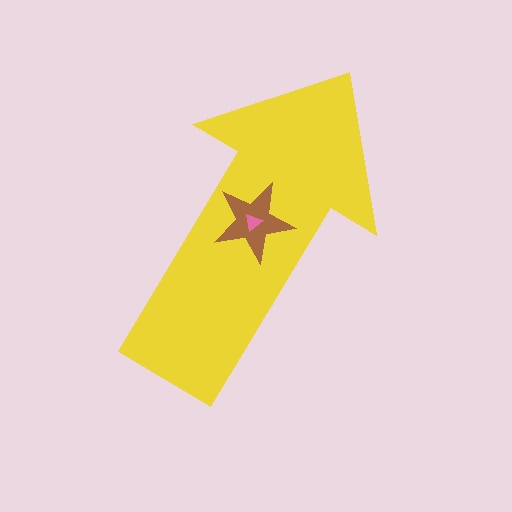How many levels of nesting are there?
3.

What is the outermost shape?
The yellow arrow.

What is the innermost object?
The pink triangle.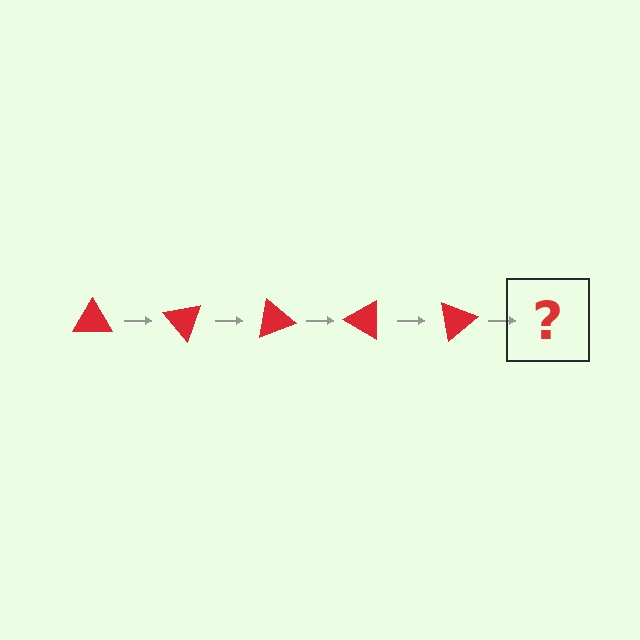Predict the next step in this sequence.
The next step is a red triangle rotated 250 degrees.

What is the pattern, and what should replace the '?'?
The pattern is that the triangle rotates 50 degrees each step. The '?' should be a red triangle rotated 250 degrees.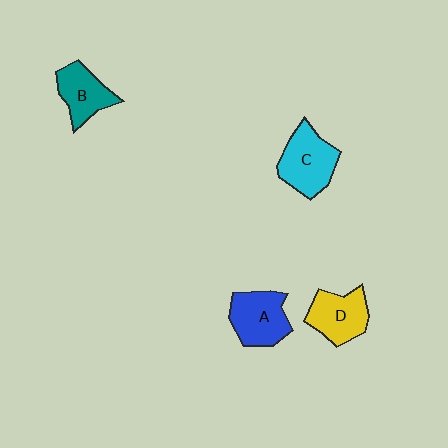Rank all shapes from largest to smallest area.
From largest to smallest: C (cyan), A (blue), D (yellow), B (teal).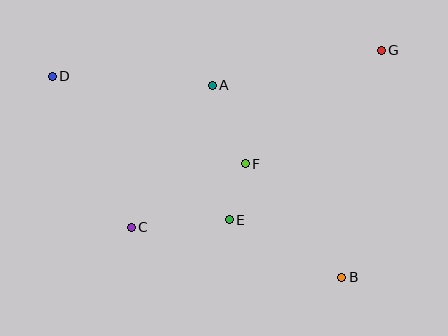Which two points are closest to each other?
Points E and F are closest to each other.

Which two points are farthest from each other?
Points B and D are farthest from each other.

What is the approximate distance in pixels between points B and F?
The distance between B and F is approximately 149 pixels.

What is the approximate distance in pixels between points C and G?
The distance between C and G is approximately 306 pixels.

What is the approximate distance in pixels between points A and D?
The distance between A and D is approximately 161 pixels.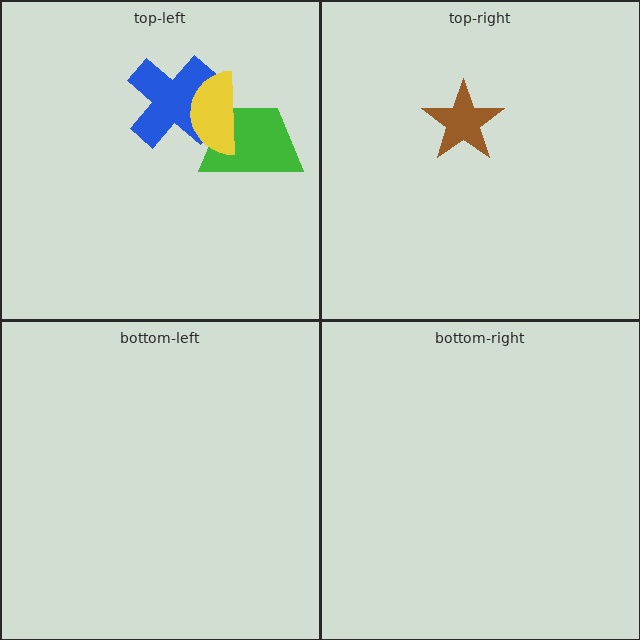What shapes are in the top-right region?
The brown star.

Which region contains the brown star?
The top-right region.